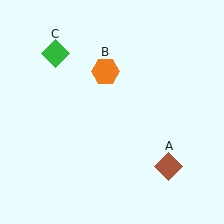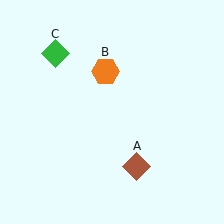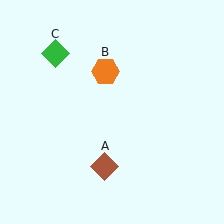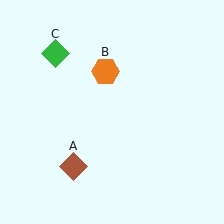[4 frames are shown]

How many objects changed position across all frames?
1 object changed position: brown diamond (object A).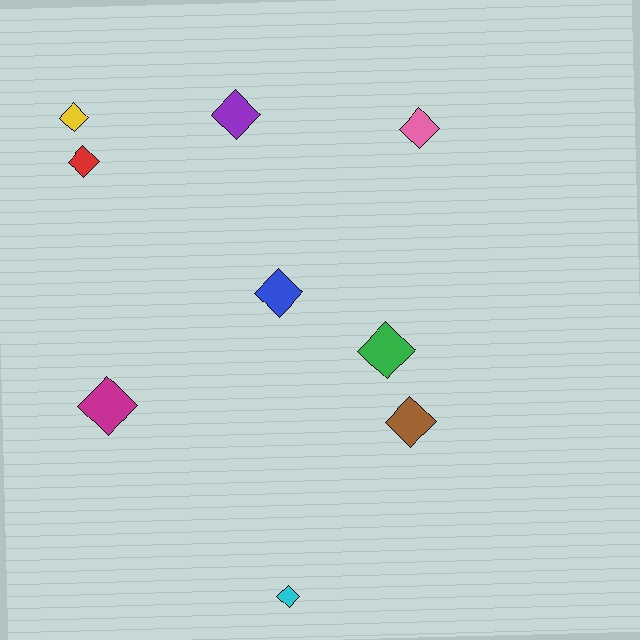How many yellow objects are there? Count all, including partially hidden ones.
There is 1 yellow object.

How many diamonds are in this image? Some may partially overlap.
There are 9 diamonds.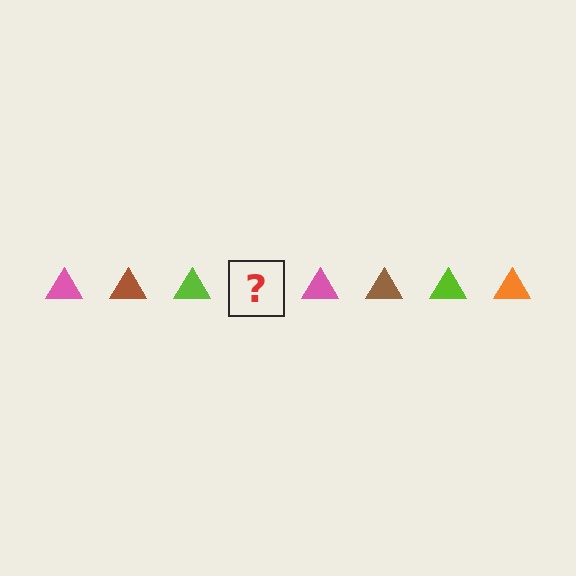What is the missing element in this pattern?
The missing element is an orange triangle.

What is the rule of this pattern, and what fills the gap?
The rule is that the pattern cycles through pink, brown, lime, orange triangles. The gap should be filled with an orange triangle.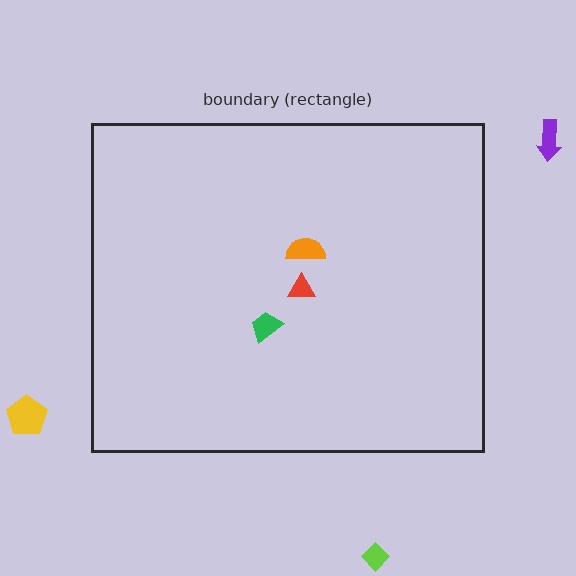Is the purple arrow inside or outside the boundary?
Outside.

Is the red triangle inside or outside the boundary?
Inside.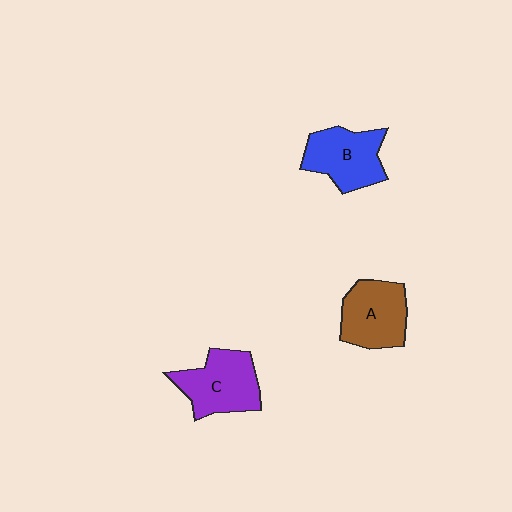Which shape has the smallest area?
Shape A (brown).